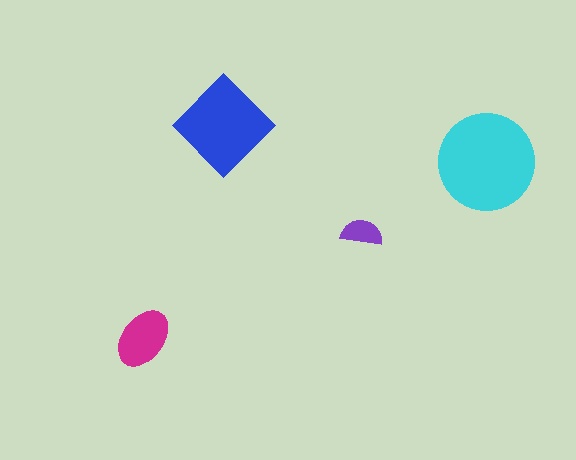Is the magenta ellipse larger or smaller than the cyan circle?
Smaller.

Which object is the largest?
The cyan circle.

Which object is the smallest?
The purple semicircle.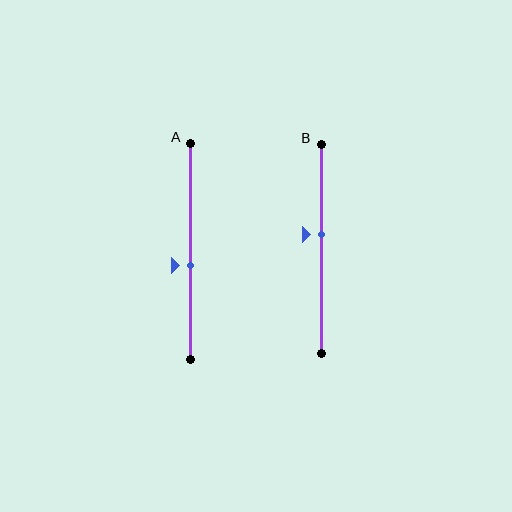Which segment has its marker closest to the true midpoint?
Segment A has its marker closest to the true midpoint.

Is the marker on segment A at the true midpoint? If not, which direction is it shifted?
No, the marker on segment A is shifted downward by about 7% of the segment length.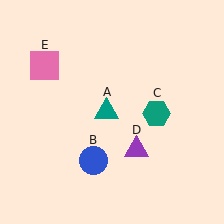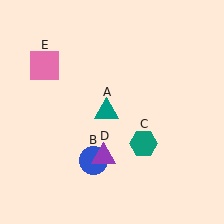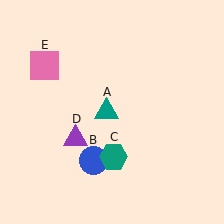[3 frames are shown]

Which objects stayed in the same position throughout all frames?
Teal triangle (object A) and blue circle (object B) and pink square (object E) remained stationary.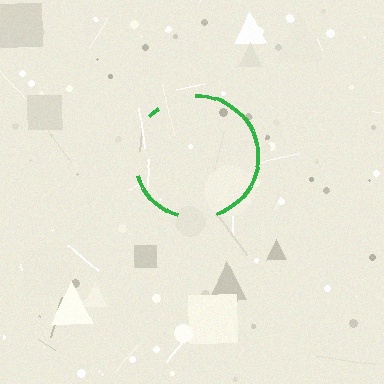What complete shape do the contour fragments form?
The contour fragments form a circle.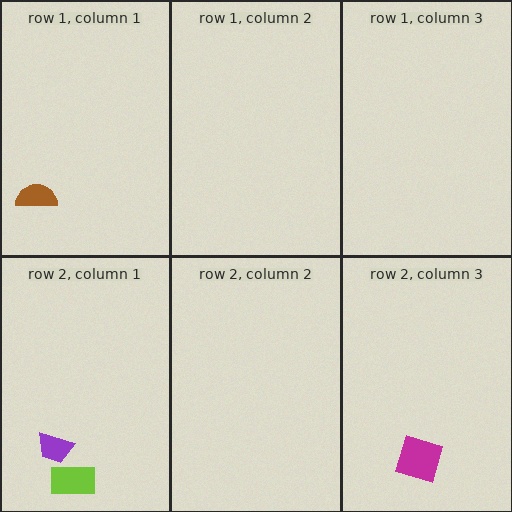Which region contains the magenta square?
The row 2, column 3 region.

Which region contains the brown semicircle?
The row 1, column 1 region.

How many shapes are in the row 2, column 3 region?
1.